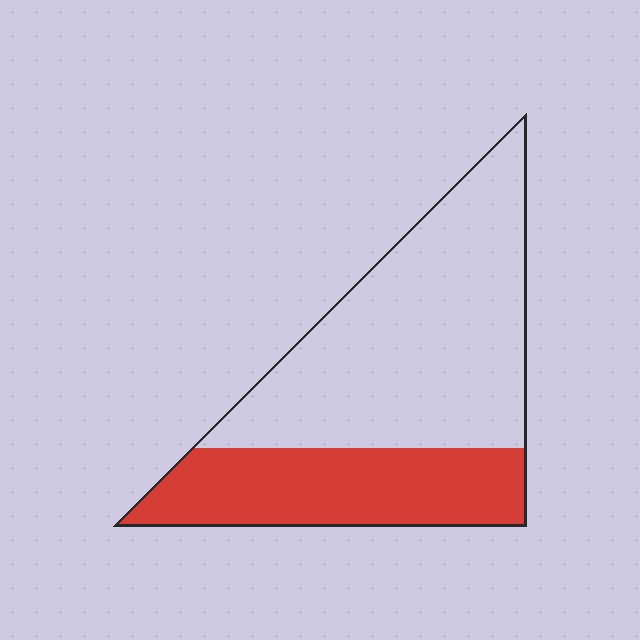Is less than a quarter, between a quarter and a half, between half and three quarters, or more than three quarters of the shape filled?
Between a quarter and a half.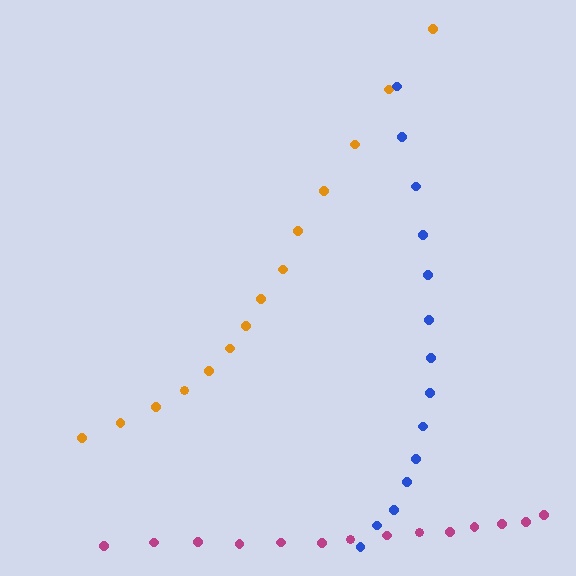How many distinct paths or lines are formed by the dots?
There are 3 distinct paths.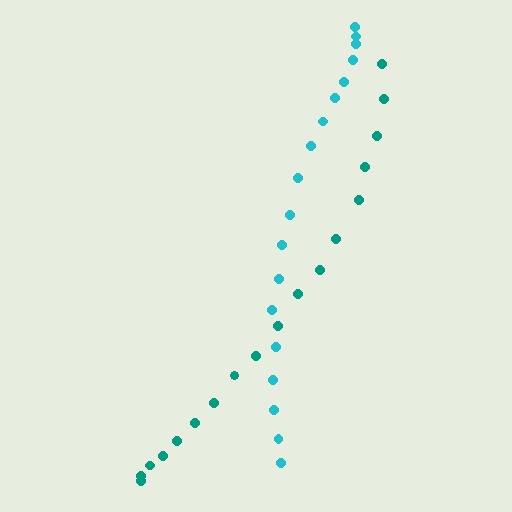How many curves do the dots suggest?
There are 2 distinct paths.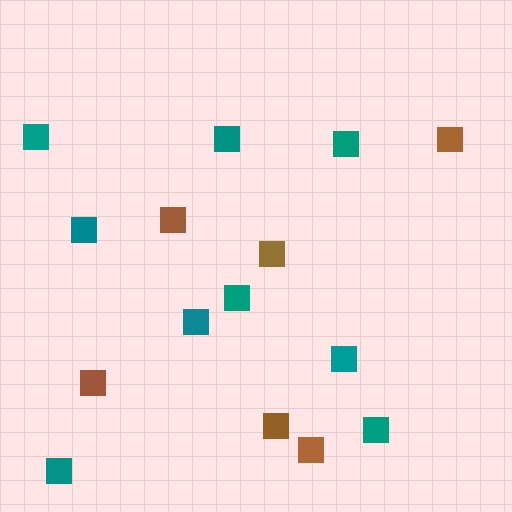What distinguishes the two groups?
There are 2 groups: one group of brown squares (6) and one group of teal squares (9).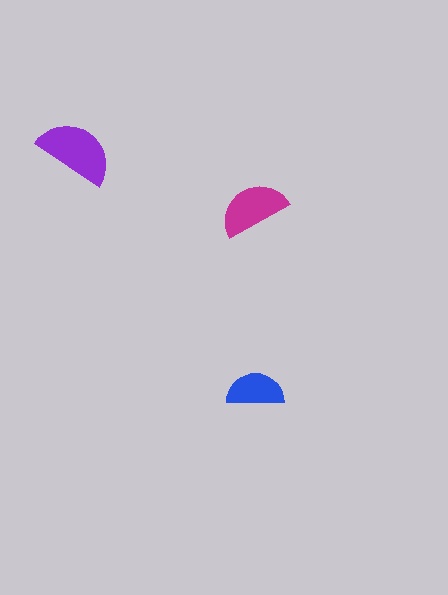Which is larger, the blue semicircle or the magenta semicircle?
The magenta one.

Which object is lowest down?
The blue semicircle is bottommost.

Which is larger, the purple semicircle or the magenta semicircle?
The purple one.